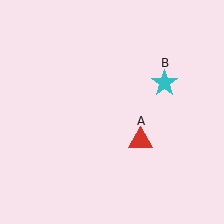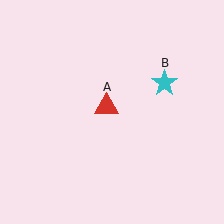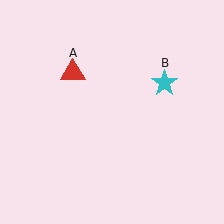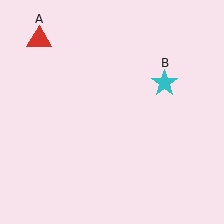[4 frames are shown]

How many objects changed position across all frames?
1 object changed position: red triangle (object A).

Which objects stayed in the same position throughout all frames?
Cyan star (object B) remained stationary.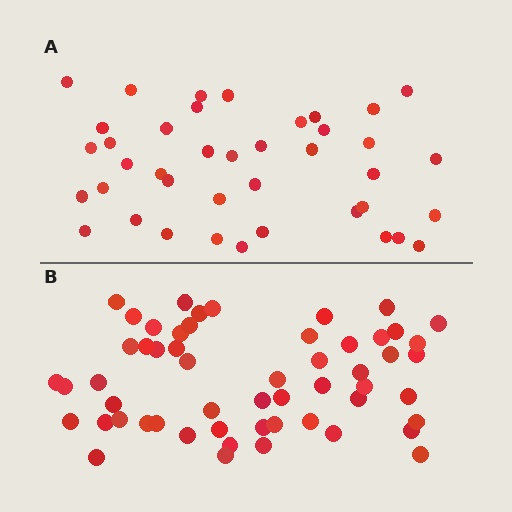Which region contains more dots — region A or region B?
Region B (the bottom region) has more dots.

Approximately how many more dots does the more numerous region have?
Region B has approximately 15 more dots than region A.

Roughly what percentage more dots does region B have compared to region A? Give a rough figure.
About 40% more.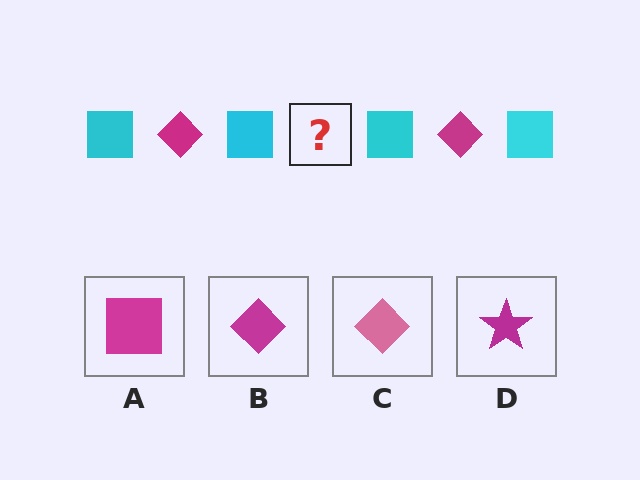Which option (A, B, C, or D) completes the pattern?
B.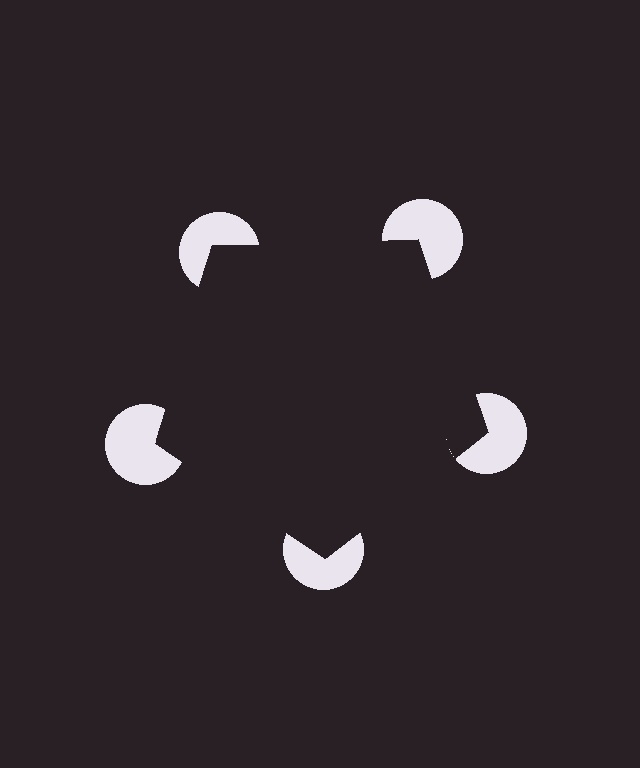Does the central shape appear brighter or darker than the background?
It typically appears slightly darker than the background, even though no actual brightness change is drawn.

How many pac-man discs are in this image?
There are 5 — one at each vertex of the illusory pentagon.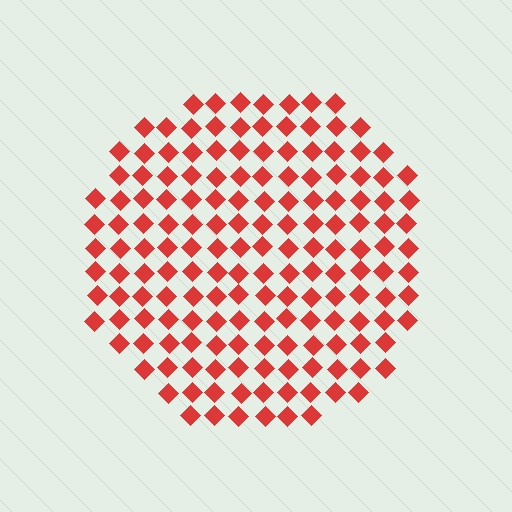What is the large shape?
The large shape is a circle.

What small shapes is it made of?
It is made of small diamonds.